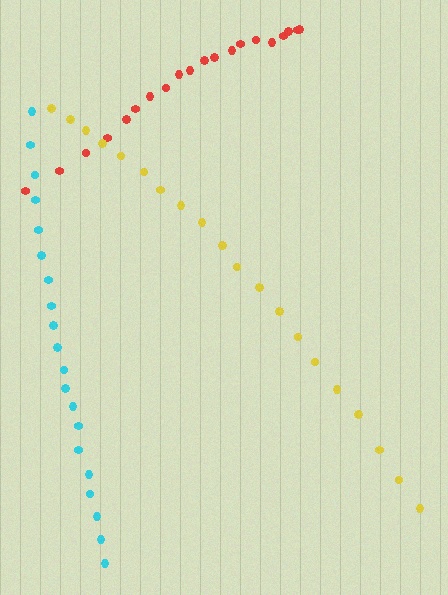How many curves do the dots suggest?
There are 3 distinct paths.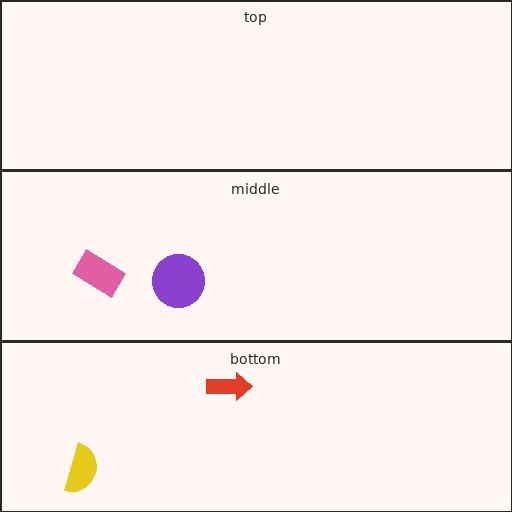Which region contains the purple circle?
The middle region.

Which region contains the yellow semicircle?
The bottom region.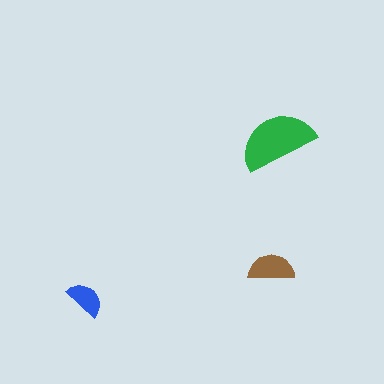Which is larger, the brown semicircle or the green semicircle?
The green one.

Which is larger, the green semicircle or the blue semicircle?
The green one.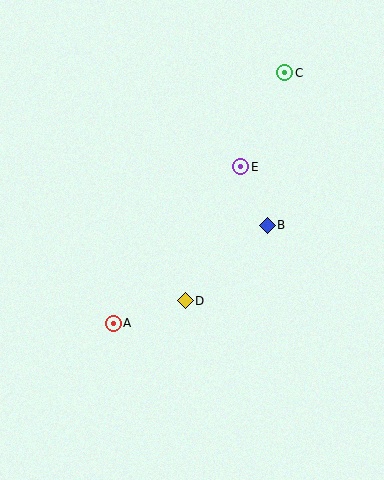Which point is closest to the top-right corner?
Point C is closest to the top-right corner.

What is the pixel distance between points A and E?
The distance between A and E is 202 pixels.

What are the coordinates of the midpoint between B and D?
The midpoint between B and D is at (226, 263).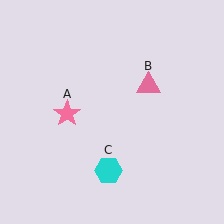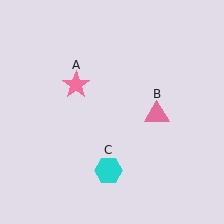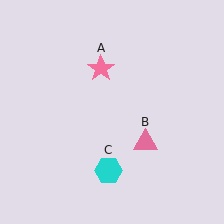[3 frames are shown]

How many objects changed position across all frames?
2 objects changed position: pink star (object A), pink triangle (object B).